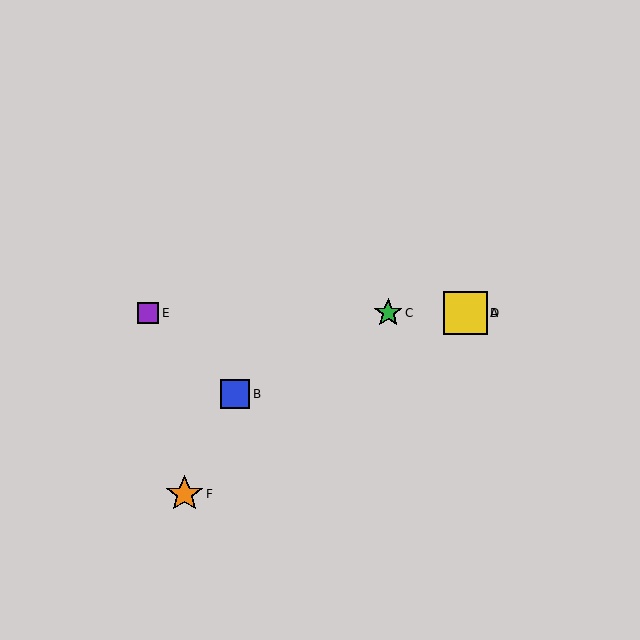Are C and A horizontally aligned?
Yes, both are at y≈313.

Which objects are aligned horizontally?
Objects A, C, D, E are aligned horizontally.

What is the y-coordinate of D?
Object D is at y≈313.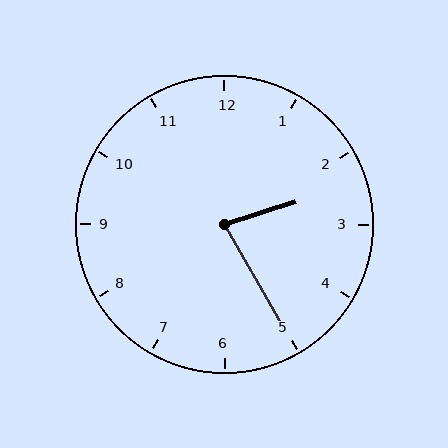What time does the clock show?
2:25.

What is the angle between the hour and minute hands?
Approximately 78 degrees.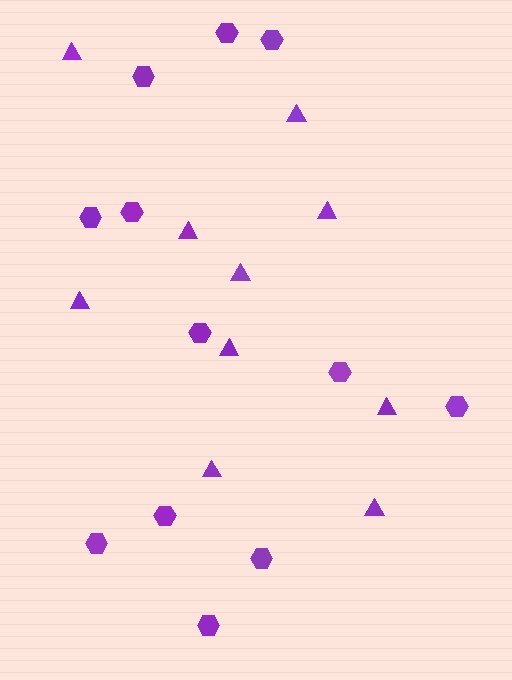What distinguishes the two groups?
There are 2 groups: one group of triangles (10) and one group of hexagons (12).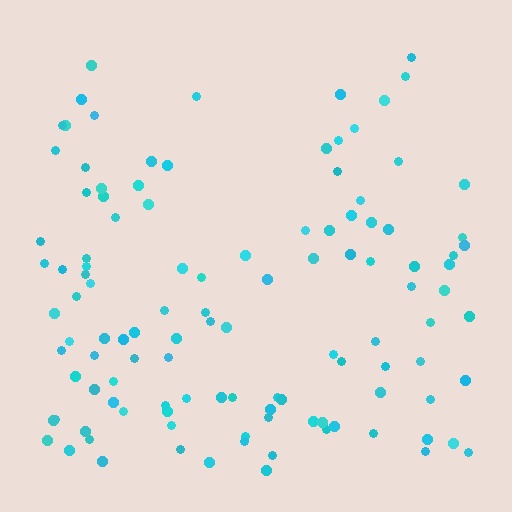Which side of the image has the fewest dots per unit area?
The top.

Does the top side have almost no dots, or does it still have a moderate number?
Still a moderate number, just noticeably fewer than the bottom.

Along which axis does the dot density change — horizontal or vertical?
Vertical.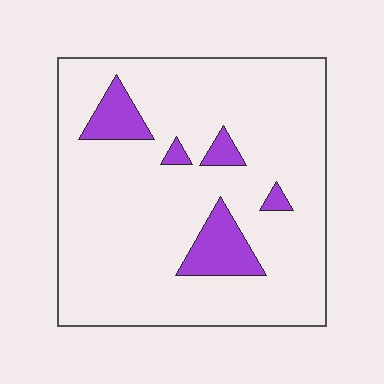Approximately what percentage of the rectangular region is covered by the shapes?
Approximately 10%.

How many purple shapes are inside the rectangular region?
5.